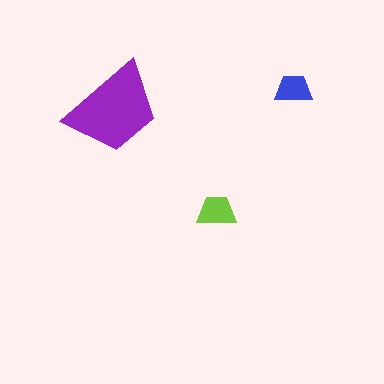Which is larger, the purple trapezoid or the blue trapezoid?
The purple one.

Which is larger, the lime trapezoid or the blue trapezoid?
The lime one.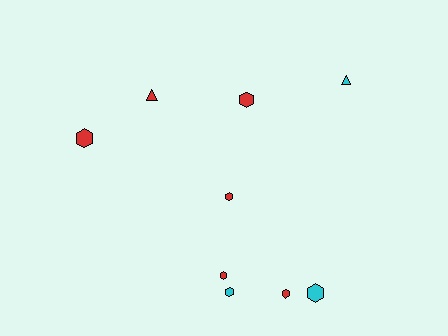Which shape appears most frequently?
Hexagon, with 7 objects.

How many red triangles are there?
There is 1 red triangle.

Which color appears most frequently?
Red, with 6 objects.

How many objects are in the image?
There are 9 objects.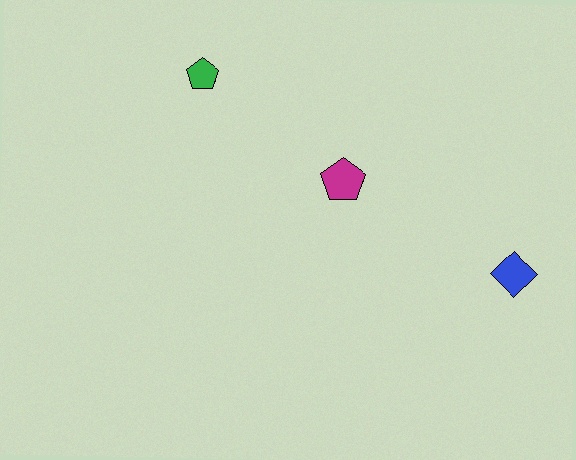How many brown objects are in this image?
There are no brown objects.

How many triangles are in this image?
There are no triangles.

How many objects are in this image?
There are 3 objects.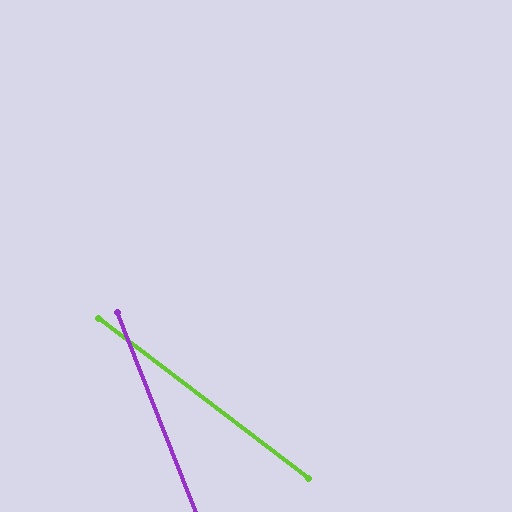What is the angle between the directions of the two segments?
Approximately 31 degrees.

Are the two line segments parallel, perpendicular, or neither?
Neither parallel nor perpendicular — they differ by about 31°.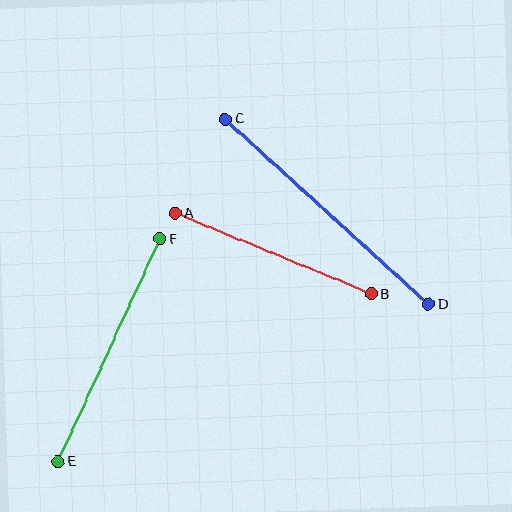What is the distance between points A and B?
The distance is approximately 212 pixels.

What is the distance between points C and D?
The distance is approximately 275 pixels.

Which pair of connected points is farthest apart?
Points C and D are farthest apart.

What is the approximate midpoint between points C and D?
The midpoint is at approximately (327, 212) pixels.